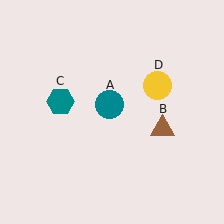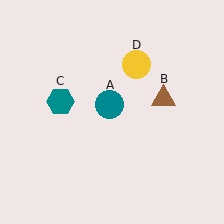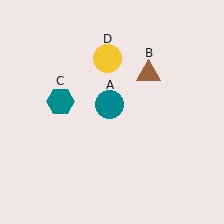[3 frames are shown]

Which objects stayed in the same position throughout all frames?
Teal circle (object A) and teal hexagon (object C) remained stationary.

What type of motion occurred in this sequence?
The brown triangle (object B), yellow circle (object D) rotated counterclockwise around the center of the scene.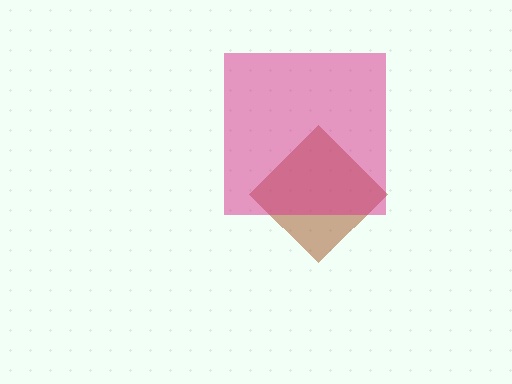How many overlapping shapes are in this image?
There are 2 overlapping shapes in the image.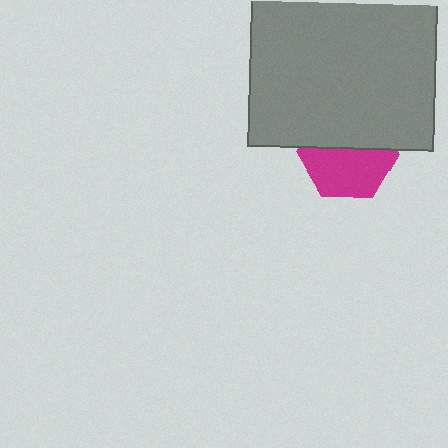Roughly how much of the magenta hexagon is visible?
About half of it is visible (roughly 55%).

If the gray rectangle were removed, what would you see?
You would see the complete magenta hexagon.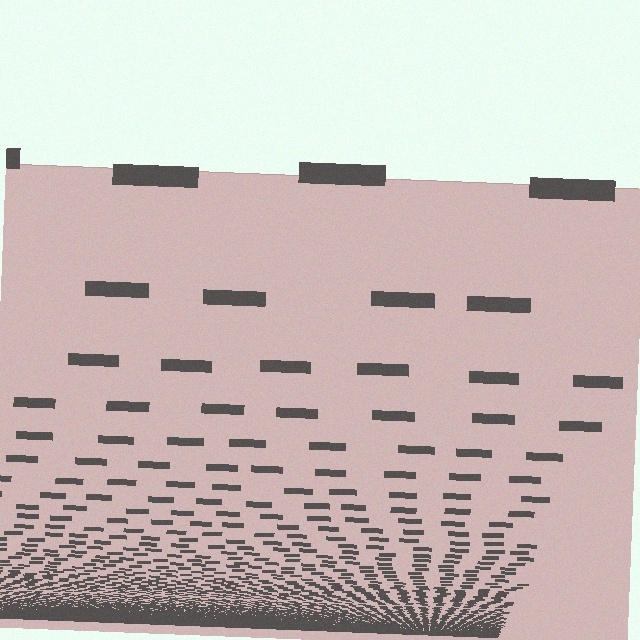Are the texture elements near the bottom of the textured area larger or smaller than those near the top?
Smaller. The gradient is inverted — elements near the bottom are smaller and denser.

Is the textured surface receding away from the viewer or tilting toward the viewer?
The surface appears to tilt toward the viewer. Texture elements get larger and sparser toward the top.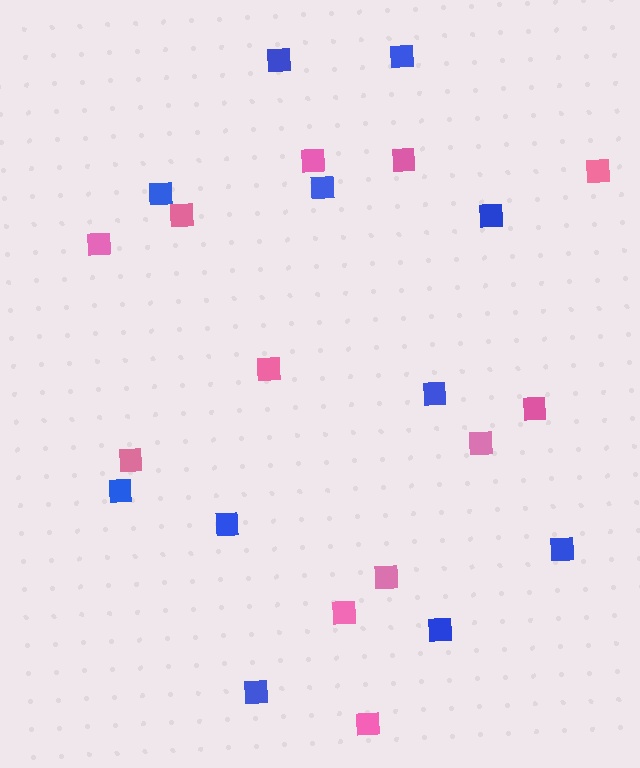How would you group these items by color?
There are 2 groups: one group of blue squares (11) and one group of pink squares (12).